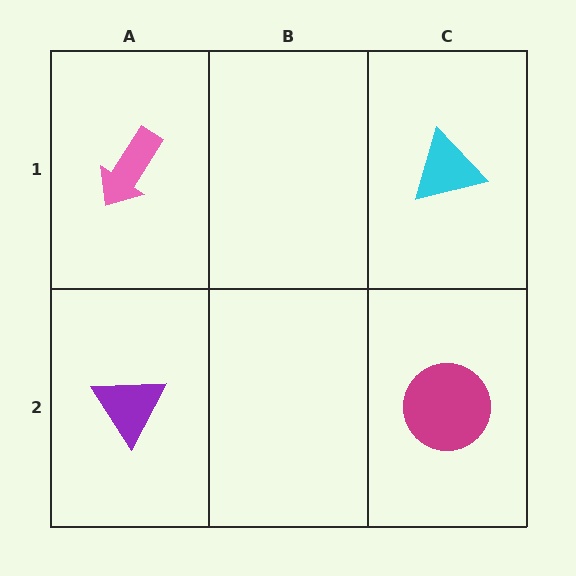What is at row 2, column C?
A magenta circle.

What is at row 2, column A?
A purple triangle.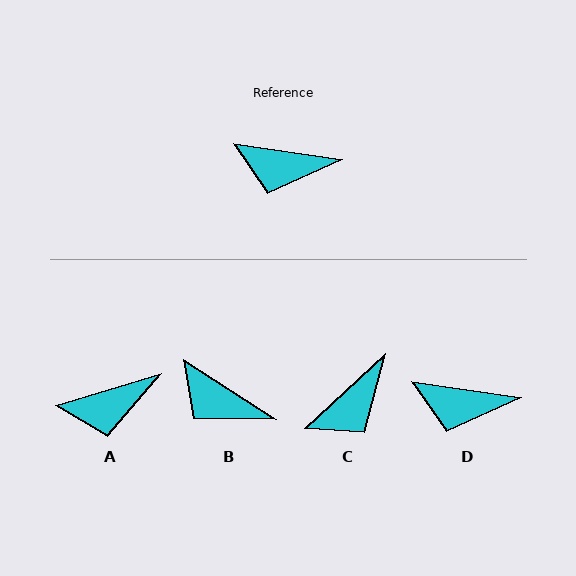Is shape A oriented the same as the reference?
No, it is off by about 25 degrees.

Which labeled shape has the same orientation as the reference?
D.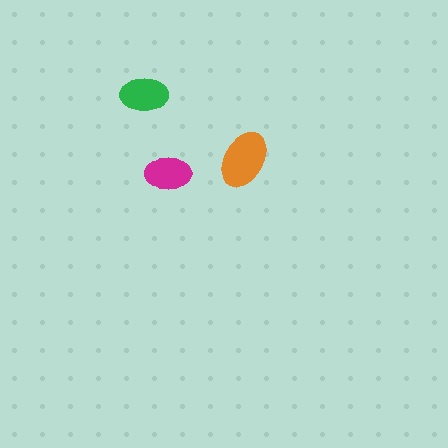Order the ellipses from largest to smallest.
the orange one, the green one, the magenta one.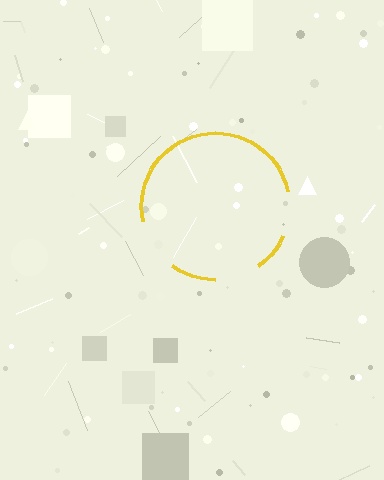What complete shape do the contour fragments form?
The contour fragments form a circle.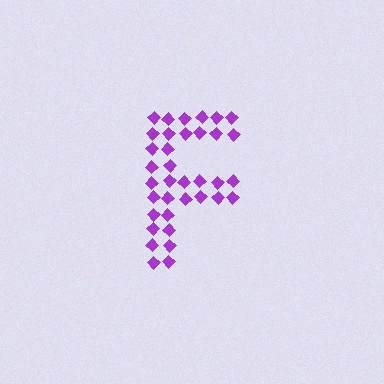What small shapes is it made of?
It is made of small diamonds.